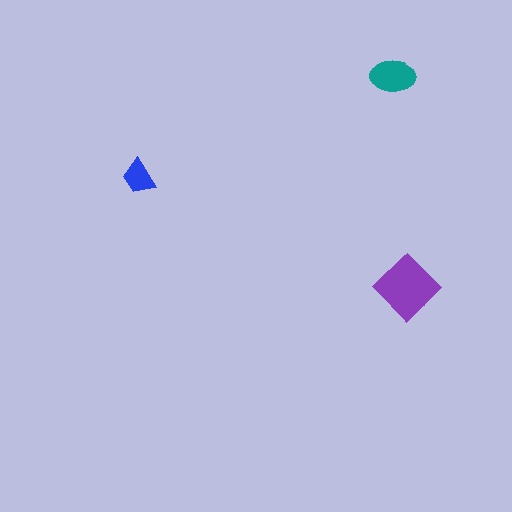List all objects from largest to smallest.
The purple diamond, the teal ellipse, the blue trapezoid.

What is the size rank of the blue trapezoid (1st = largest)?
3rd.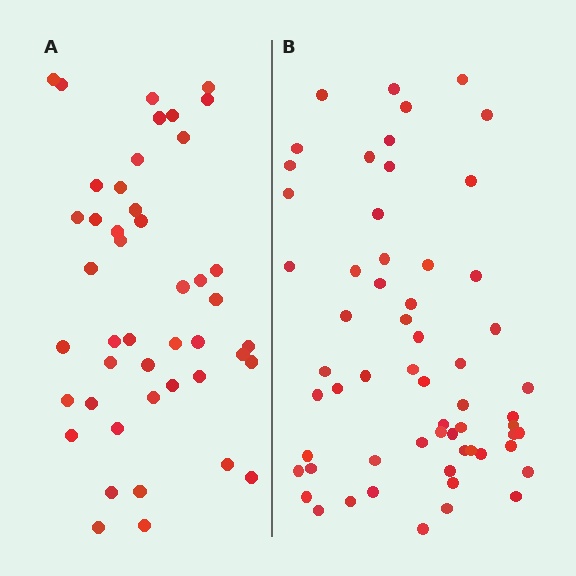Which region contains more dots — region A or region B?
Region B (the right region) has more dots.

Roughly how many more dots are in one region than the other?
Region B has approximately 15 more dots than region A.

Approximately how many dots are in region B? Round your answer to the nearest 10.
About 60 dots.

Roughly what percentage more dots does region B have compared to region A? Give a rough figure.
About 35% more.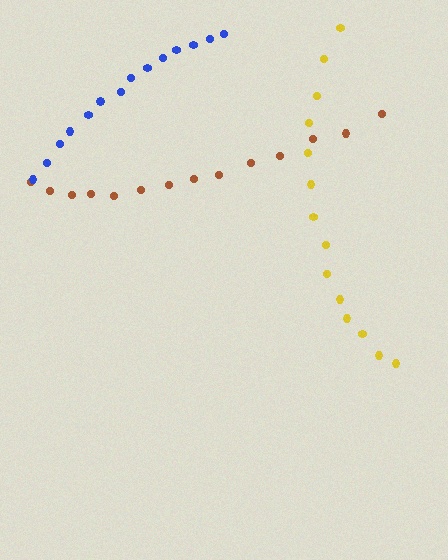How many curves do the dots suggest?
There are 3 distinct paths.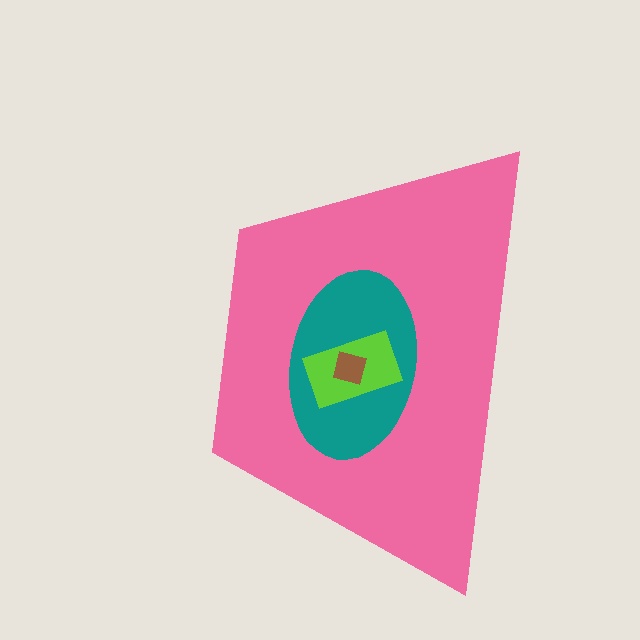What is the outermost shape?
The pink trapezoid.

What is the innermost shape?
The brown square.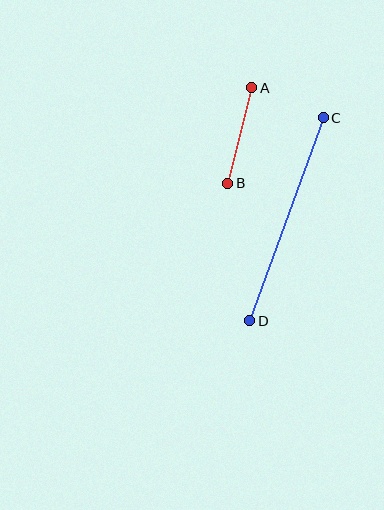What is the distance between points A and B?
The distance is approximately 98 pixels.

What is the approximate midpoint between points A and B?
The midpoint is at approximately (240, 135) pixels.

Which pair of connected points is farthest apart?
Points C and D are farthest apart.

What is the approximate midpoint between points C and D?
The midpoint is at approximately (287, 219) pixels.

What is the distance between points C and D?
The distance is approximately 215 pixels.